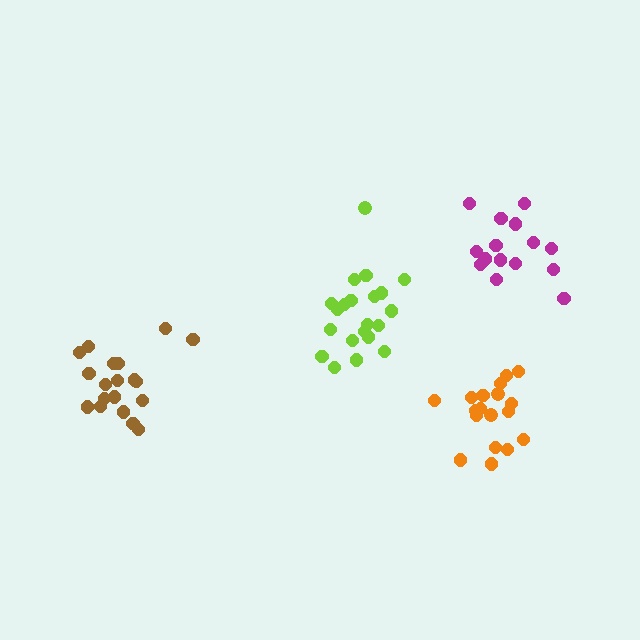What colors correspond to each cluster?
The clusters are colored: magenta, brown, orange, lime.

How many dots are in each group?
Group 1: 15 dots, Group 2: 19 dots, Group 3: 18 dots, Group 4: 21 dots (73 total).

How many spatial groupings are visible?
There are 4 spatial groupings.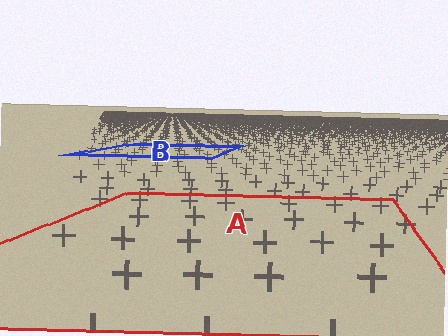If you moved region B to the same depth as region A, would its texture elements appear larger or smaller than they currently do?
They would appear larger. At a closer depth, the same texture elements are projected at a bigger on-screen size.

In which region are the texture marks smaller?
The texture marks are smaller in region B, because it is farther away.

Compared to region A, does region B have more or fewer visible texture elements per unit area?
Region B has more texture elements per unit area — they are packed more densely because it is farther away.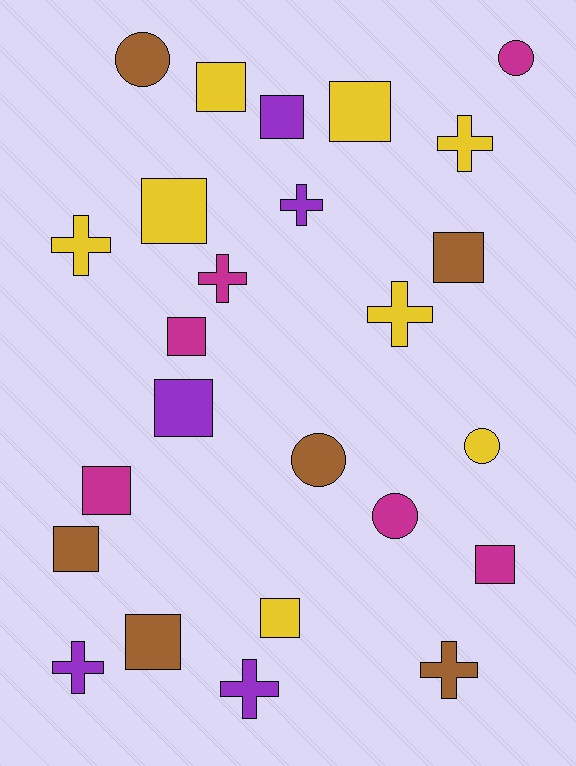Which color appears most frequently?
Yellow, with 8 objects.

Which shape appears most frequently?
Square, with 12 objects.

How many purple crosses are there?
There are 3 purple crosses.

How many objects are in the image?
There are 25 objects.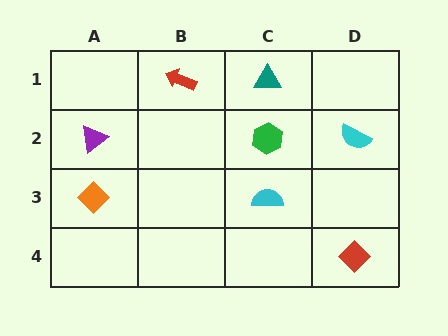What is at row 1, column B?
A red arrow.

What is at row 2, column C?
A green hexagon.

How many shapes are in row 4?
1 shape.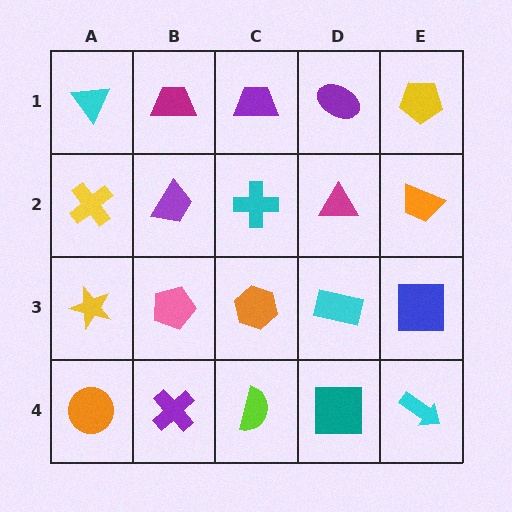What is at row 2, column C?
A cyan cross.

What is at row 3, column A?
A yellow star.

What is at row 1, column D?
A purple ellipse.